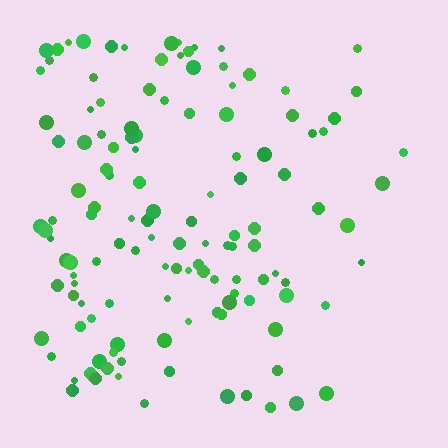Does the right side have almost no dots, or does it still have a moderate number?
Still a moderate number, just noticeably fewer than the left.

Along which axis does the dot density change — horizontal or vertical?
Horizontal.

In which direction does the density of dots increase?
From right to left, with the left side densest.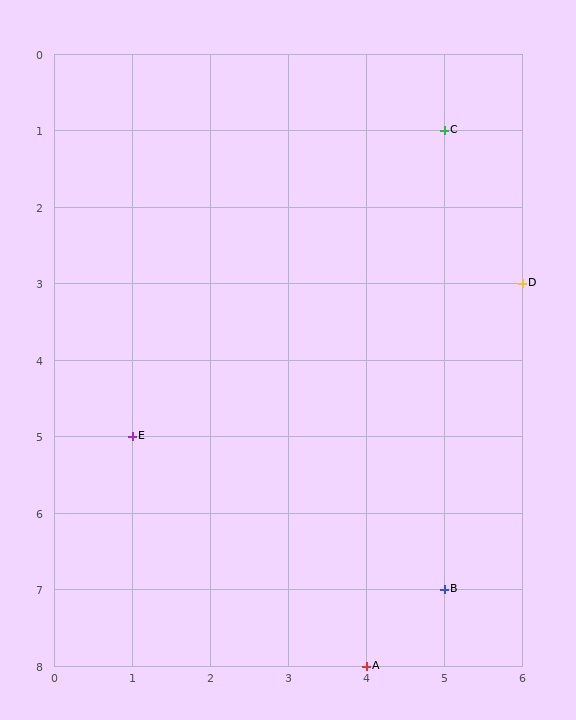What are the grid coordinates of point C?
Point C is at grid coordinates (5, 1).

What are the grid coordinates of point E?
Point E is at grid coordinates (1, 5).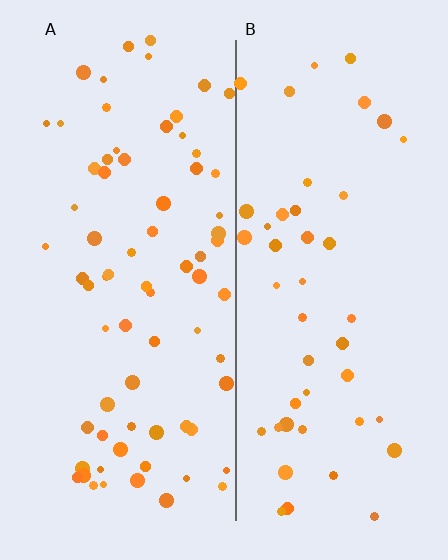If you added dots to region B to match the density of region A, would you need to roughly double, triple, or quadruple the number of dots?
Approximately double.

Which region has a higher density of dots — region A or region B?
A (the left).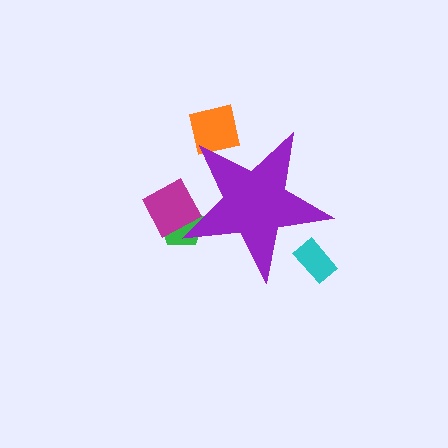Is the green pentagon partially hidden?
Yes, the green pentagon is partially hidden behind the purple star.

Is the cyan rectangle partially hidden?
Yes, the cyan rectangle is partially hidden behind the purple star.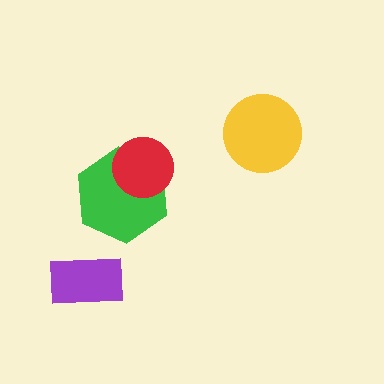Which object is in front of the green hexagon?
The red circle is in front of the green hexagon.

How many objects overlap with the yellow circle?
0 objects overlap with the yellow circle.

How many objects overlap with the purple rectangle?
0 objects overlap with the purple rectangle.